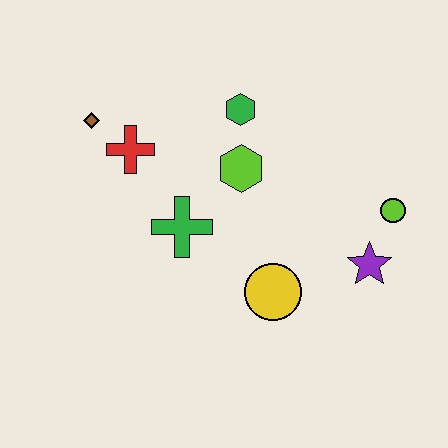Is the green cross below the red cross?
Yes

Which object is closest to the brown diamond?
The red cross is closest to the brown diamond.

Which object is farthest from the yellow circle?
The brown diamond is farthest from the yellow circle.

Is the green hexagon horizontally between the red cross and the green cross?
No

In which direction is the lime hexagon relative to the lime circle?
The lime hexagon is to the left of the lime circle.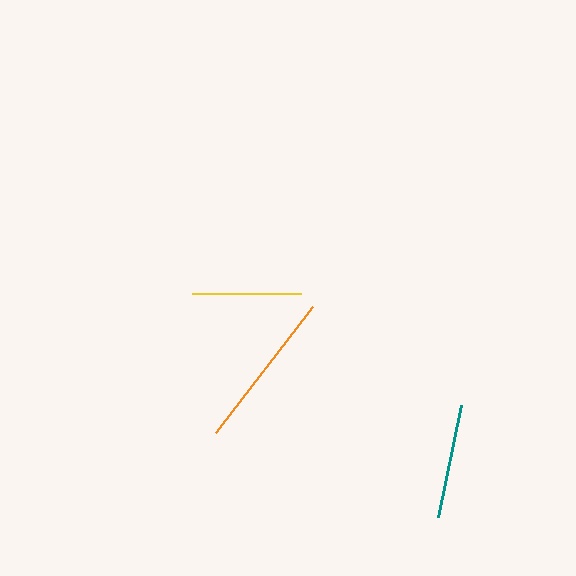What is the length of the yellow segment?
The yellow segment is approximately 109 pixels long.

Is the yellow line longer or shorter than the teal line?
The teal line is longer than the yellow line.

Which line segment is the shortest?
The yellow line is the shortest at approximately 109 pixels.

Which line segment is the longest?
The orange line is the longest at approximately 159 pixels.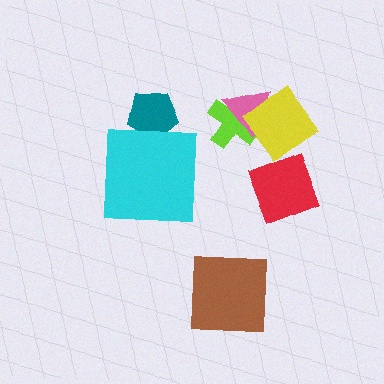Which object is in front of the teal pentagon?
The cyan square is in front of the teal pentagon.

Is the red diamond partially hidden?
Yes, it is partially covered by another shape.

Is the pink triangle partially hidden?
Yes, it is partially covered by another shape.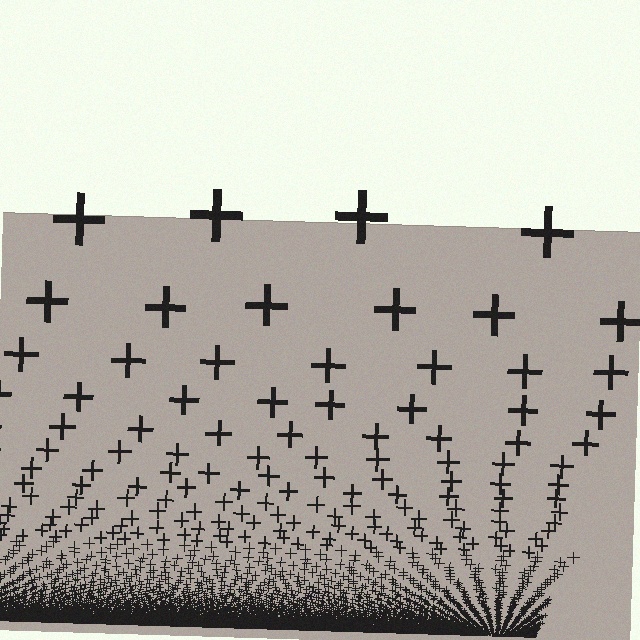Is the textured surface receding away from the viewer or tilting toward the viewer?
The surface appears to tilt toward the viewer. Texture elements get larger and sparser toward the top.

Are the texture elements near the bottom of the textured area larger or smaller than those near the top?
Smaller. The gradient is inverted — elements near the bottom are smaller and denser.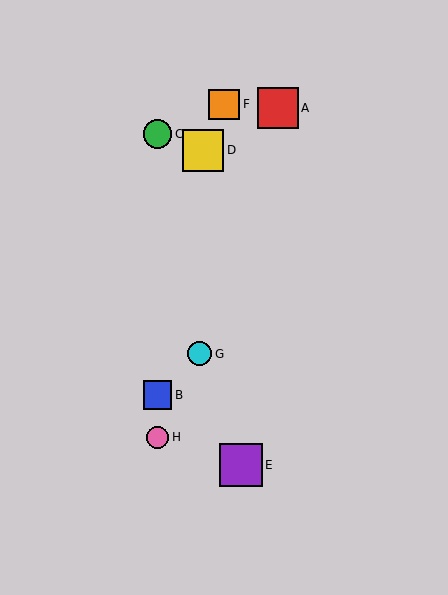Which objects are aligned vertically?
Objects B, C, H are aligned vertically.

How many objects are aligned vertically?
3 objects (B, C, H) are aligned vertically.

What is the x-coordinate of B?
Object B is at x≈157.